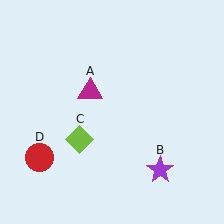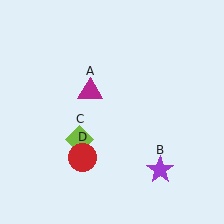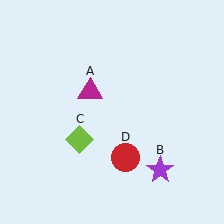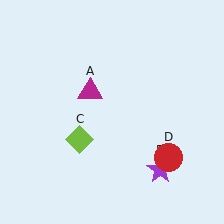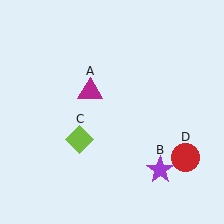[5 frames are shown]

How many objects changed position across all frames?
1 object changed position: red circle (object D).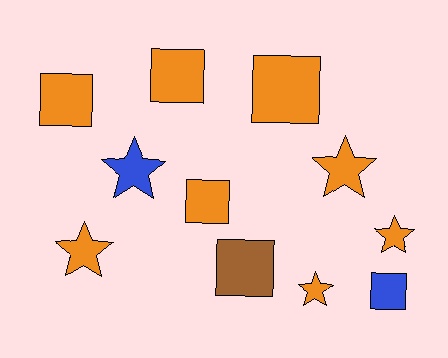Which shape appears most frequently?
Square, with 6 objects.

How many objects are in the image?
There are 11 objects.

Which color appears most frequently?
Orange, with 8 objects.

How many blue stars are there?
There is 1 blue star.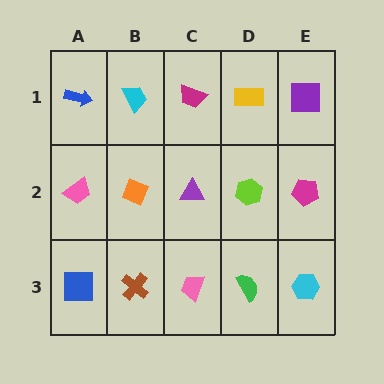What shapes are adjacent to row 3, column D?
A lime hexagon (row 2, column D), a pink trapezoid (row 3, column C), a cyan hexagon (row 3, column E).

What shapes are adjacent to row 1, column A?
A pink trapezoid (row 2, column A), a cyan trapezoid (row 1, column B).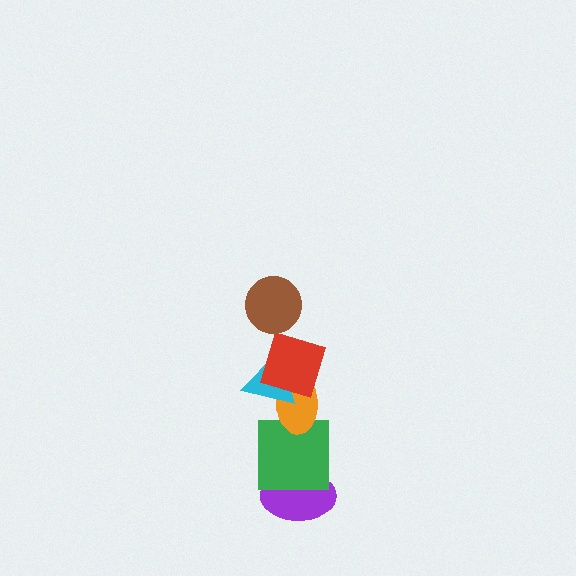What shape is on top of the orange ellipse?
The cyan triangle is on top of the orange ellipse.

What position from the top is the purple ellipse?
The purple ellipse is 6th from the top.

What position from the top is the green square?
The green square is 5th from the top.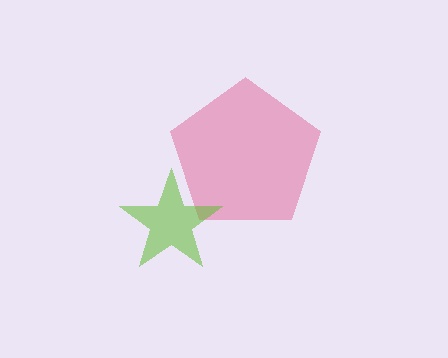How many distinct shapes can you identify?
There are 2 distinct shapes: a pink pentagon, a lime star.